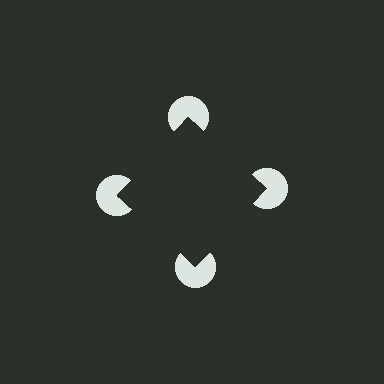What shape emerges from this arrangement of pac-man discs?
An illusory square — its edges are inferred from the aligned wedge cuts in the pac-man discs, not physically drawn.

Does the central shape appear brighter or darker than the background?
It typically appears slightly darker than the background, even though no actual brightness change is drawn.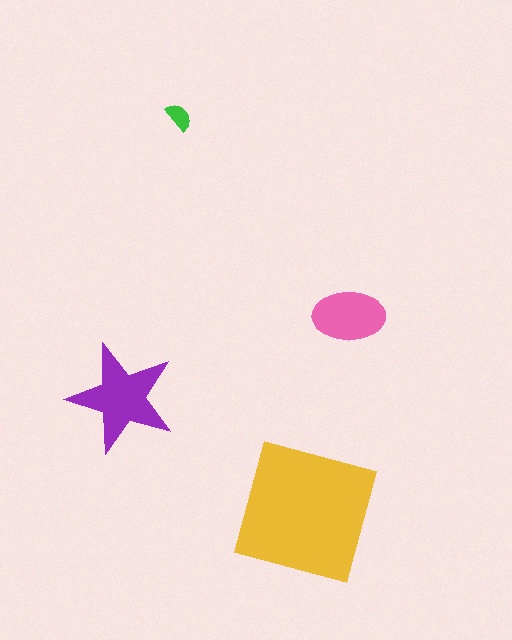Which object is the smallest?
The green semicircle.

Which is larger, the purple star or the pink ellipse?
The purple star.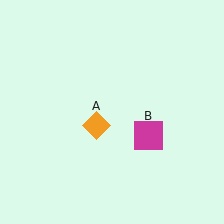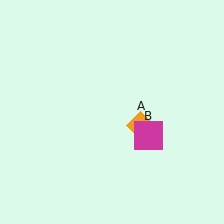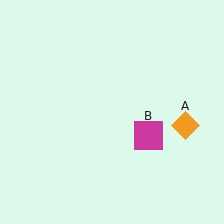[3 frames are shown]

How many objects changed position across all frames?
1 object changed position: orange diamond (object A).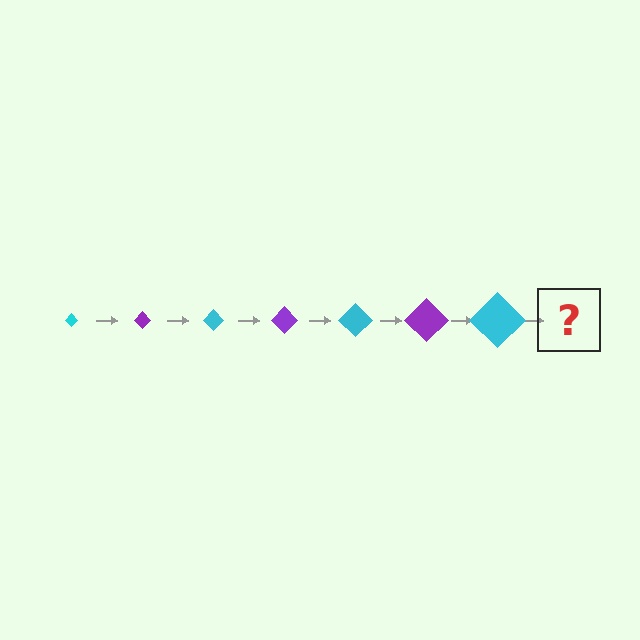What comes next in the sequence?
The next element should be a purple diamond, larger than the previous one.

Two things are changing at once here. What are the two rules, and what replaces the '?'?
The two rules are that the diamond grows larger each step and the color cycles through cyan and purple. The '?' should be a purple diamond, larger than the previous one.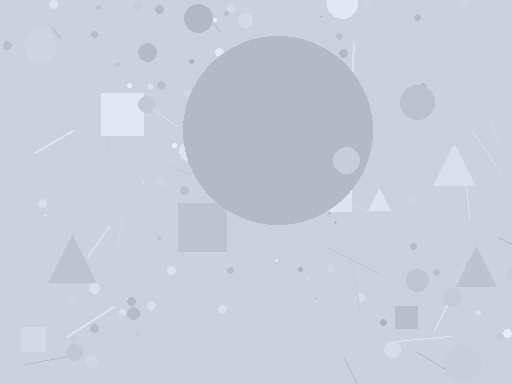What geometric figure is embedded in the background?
A circle is embedded in the background.